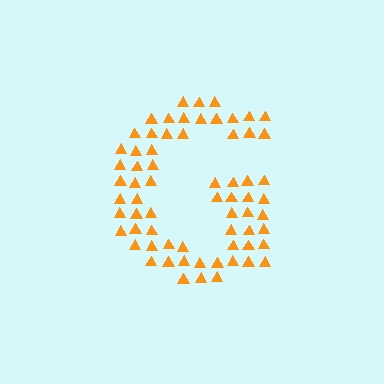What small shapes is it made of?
It is made of small triangles.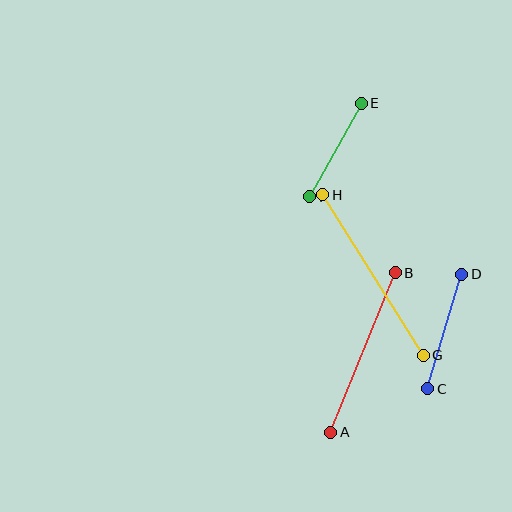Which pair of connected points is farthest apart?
Points G and H are farthest apart.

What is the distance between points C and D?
The distance is approximately 120 pixels.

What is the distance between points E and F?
The distance is approximately 107 pixels.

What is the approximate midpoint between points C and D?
The midpoint is at approximately (445, 331) pixels.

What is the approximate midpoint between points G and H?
The midpoint is at approximately (373, 275) pixels.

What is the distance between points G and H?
The distance is approximately 189 pixels.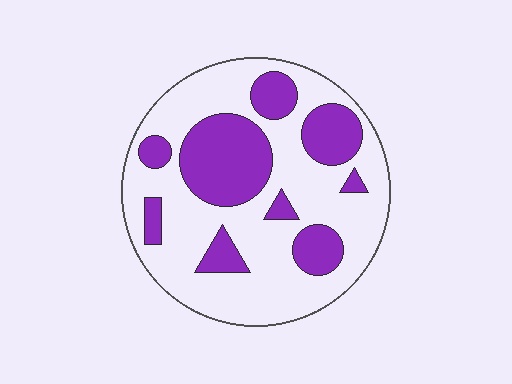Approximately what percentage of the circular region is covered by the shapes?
Approximately 30%.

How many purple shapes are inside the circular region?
9.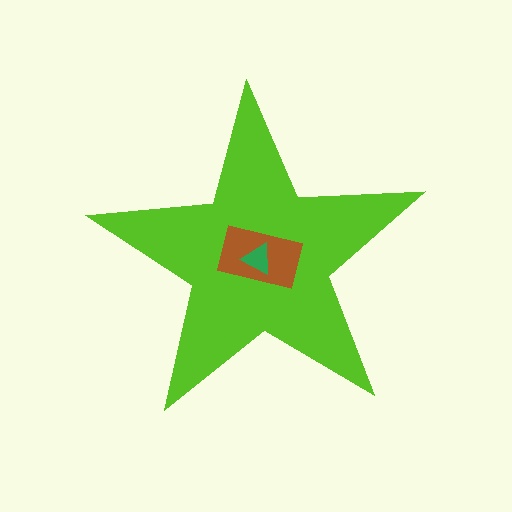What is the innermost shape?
The green triangle.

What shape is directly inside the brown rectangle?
The green triangle.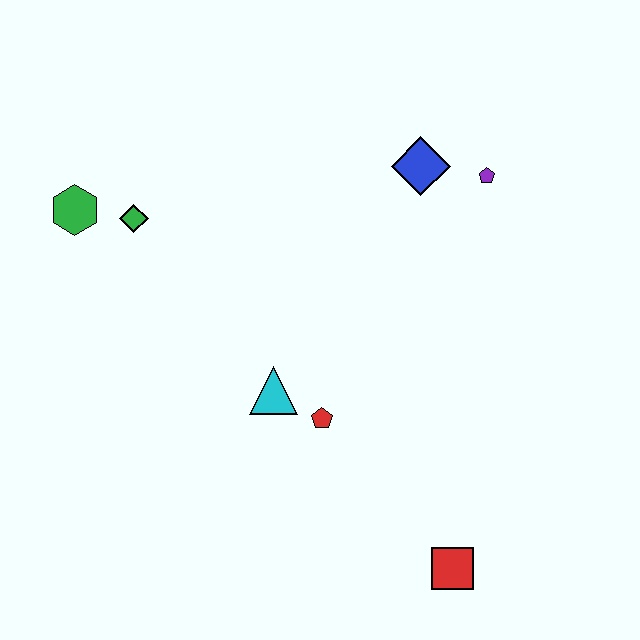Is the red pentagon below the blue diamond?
Yes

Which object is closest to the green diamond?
The green hexagon is closest to the green diamond.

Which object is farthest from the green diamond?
The red square is farthest from the green diamond.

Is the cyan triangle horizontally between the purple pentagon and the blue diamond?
No